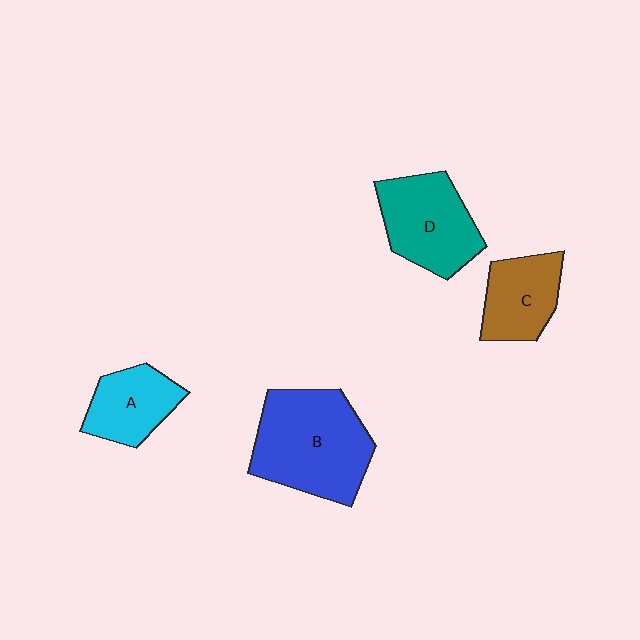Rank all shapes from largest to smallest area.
From largest to smallest: B (blue), D (teal), C (brown), A (cyan).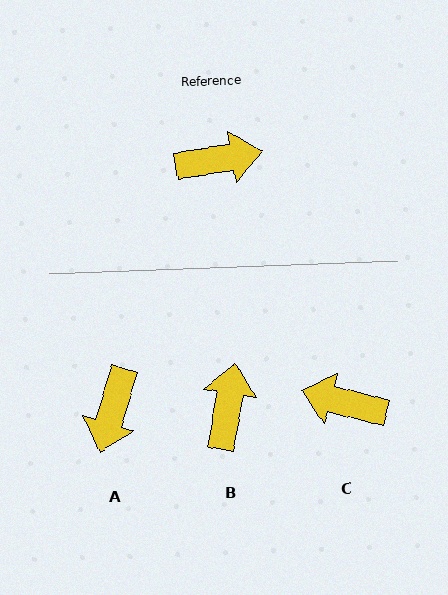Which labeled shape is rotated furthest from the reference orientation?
C, about 155 degrees away.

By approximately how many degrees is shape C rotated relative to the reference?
Approximately 155 degrees counter-clockwise.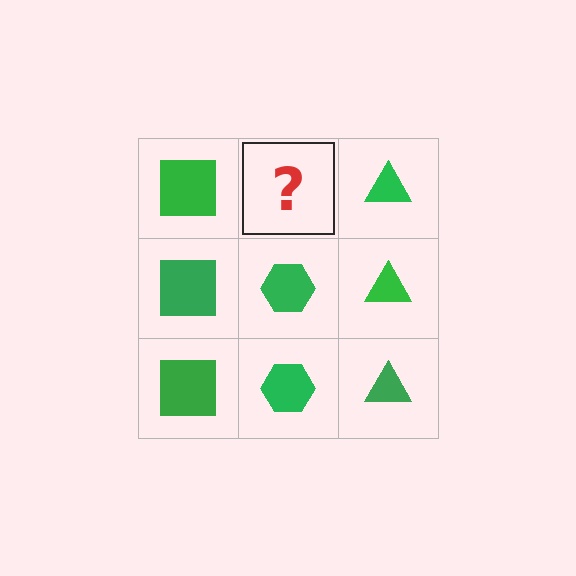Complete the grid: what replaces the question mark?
The question mark should be replaced with a green hexagon.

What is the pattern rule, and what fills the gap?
The rule is that each column has a consistent shape. The gap should be filled with a green hexagon.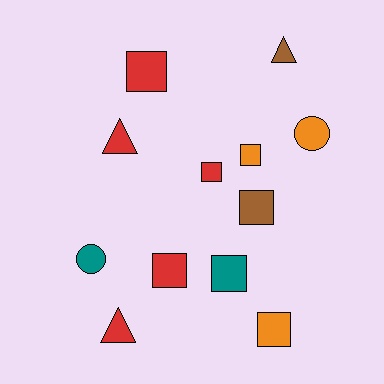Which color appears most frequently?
Red, with 5 objects.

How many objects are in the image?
There are 12 objects.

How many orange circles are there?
There is 1 orange circle.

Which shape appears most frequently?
Square, with 7 objects.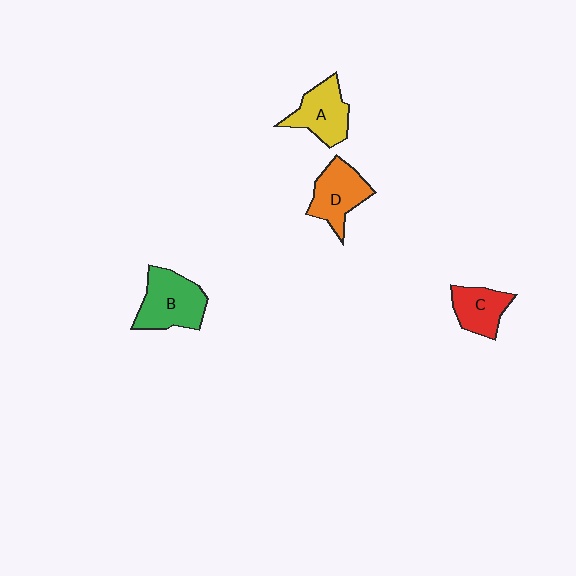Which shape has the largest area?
Shape B (green).